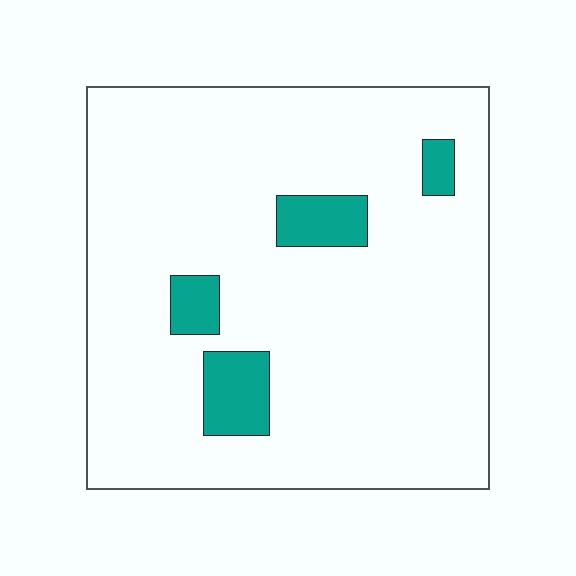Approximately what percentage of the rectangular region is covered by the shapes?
Approximately 10%.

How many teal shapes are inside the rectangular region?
4.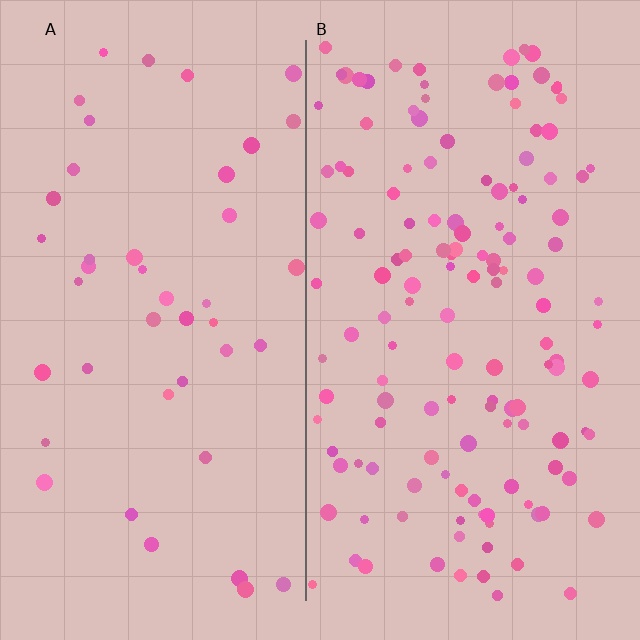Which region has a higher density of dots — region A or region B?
B (the right).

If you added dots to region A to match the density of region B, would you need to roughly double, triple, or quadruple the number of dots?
Approximately triple.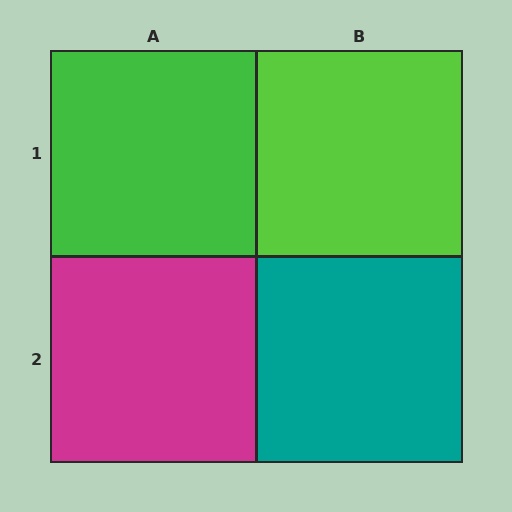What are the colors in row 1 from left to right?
Green, lime.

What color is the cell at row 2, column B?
Teal.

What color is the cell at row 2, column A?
Magenta.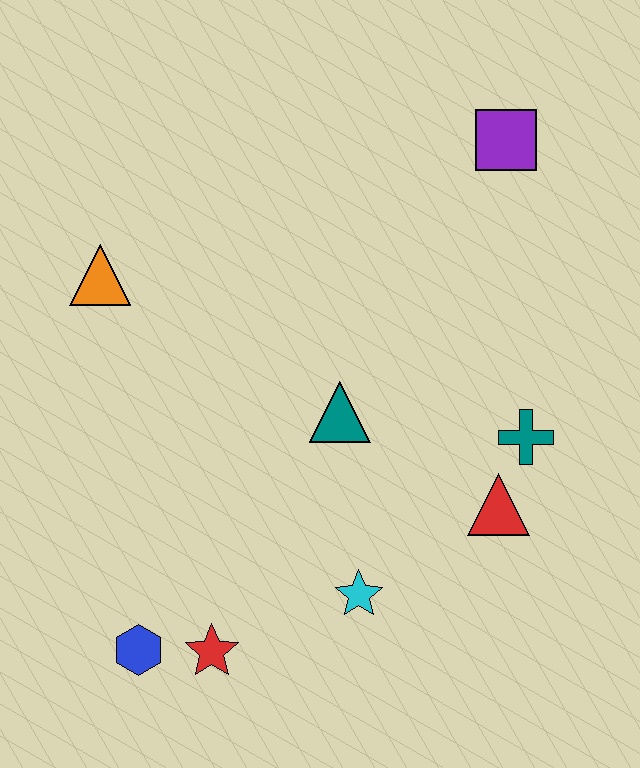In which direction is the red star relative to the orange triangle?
The red star is below the orange triangle.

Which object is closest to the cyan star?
The red star is closest to the cyan star.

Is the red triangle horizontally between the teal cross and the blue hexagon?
Yes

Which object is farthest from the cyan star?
The purple square is farthest from the cyan star.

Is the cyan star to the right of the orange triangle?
Yes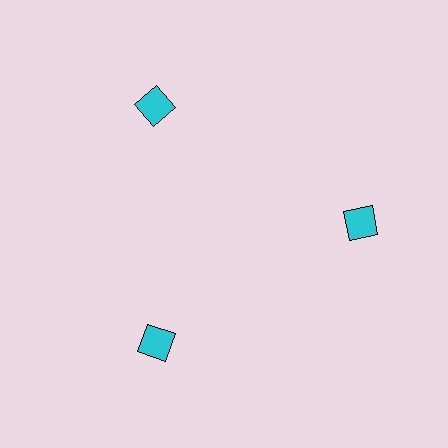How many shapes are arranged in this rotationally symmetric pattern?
There are 3 shapes, arranged in 3 groups of 1.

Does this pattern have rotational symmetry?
Yes, this pattern has 3-fold rotational symmetry. It looks the same after rotating 120 degrees around the center.